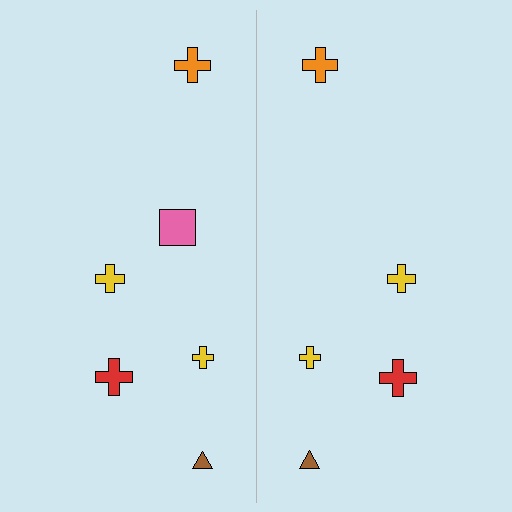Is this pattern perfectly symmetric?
No, the pattern is not perfectly symmetric. A pink square is missing from the right side.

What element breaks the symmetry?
A pink square is missing from the right side.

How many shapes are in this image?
There are 11 shapes in this image.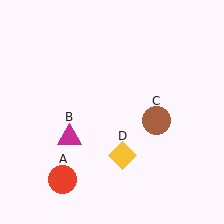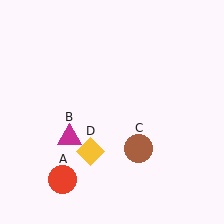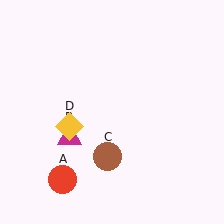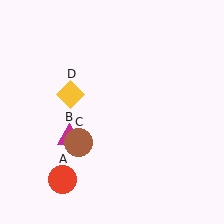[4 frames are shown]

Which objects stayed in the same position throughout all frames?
Red circle (object A) and magenta triangle (object B) remained stationary.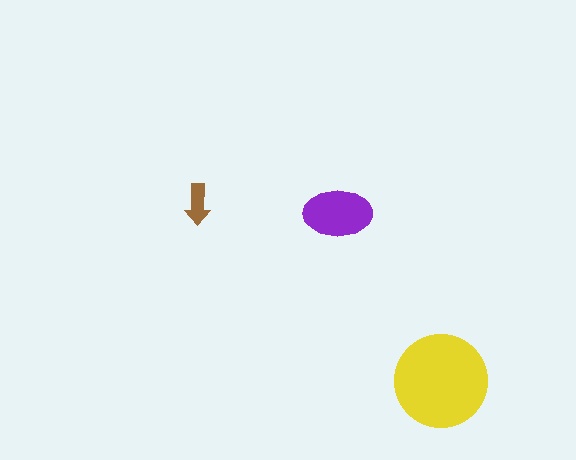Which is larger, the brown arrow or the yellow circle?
The yellow circle.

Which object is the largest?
The yellow circle.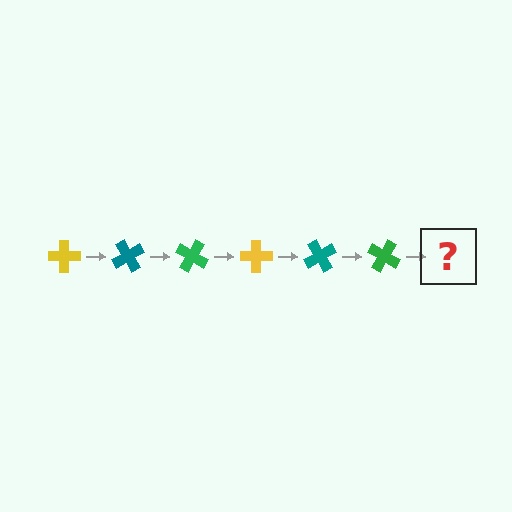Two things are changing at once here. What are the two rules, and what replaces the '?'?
The two rules are that it rotates 60 degrees each step and the color cycles through yellow, teal, and green. The '?' should be a yellow cross, rotated 360 degrees from the start.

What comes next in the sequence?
The next element should be a yellow cross, rotated 360 degrees from the start.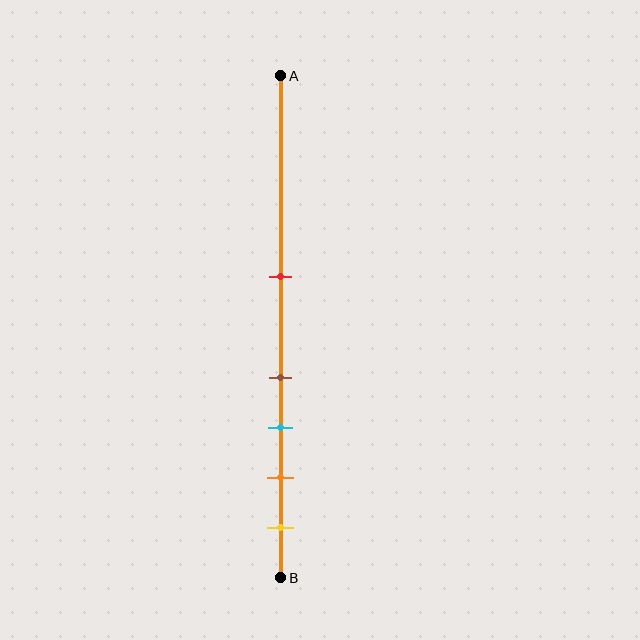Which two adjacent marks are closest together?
The brown and cyan marks are the closest adjacent pair.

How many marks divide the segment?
There are 5 marks dividing the segment.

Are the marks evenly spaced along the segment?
No, the marks are not evenly spaced.